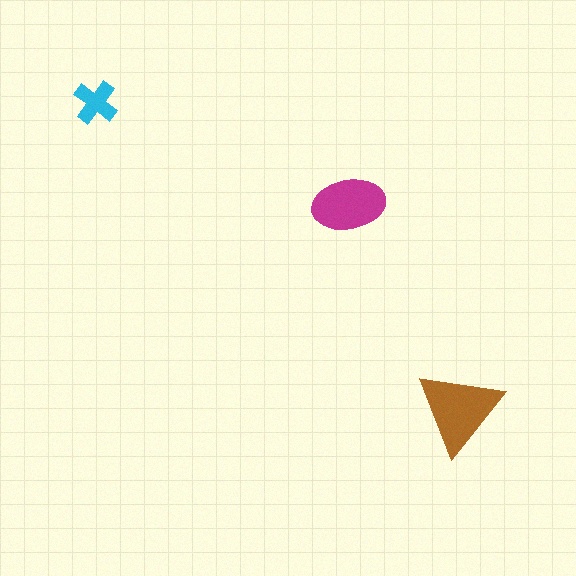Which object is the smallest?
The cyan cross.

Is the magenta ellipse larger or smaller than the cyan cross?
Larger.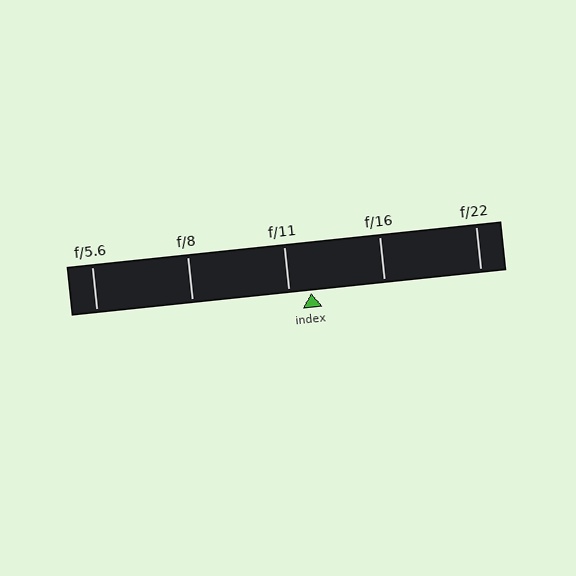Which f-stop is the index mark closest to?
The index mark is closest to f/11.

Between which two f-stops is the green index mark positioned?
The index mark is between f/11 and f/16.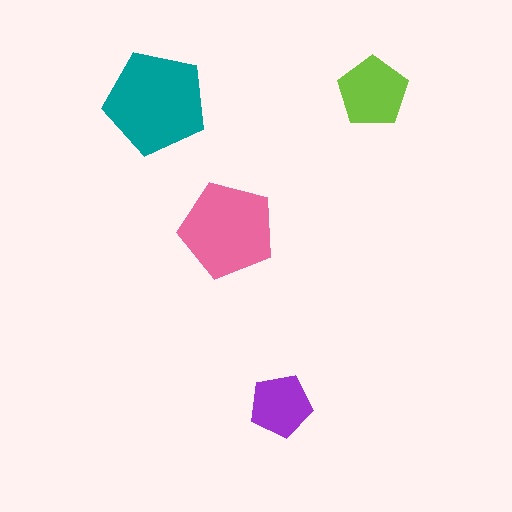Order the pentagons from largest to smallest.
the teal one, the pink one, the lime one, the purple one.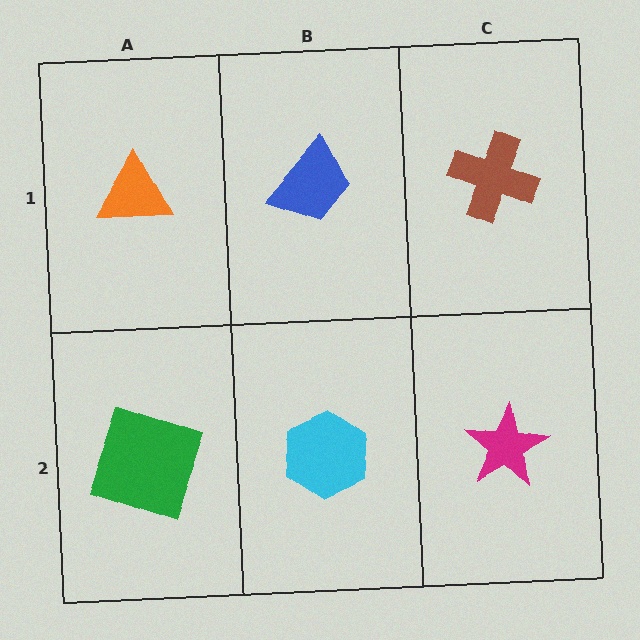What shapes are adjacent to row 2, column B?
A blue trapezoid (row 1, column B), a green square (row 2, column A), a magenta star (row 2, column C).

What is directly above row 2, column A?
An orange triangle.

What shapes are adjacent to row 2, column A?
An orange triangle (row 1, column A), a cyan hexagon (row 2, column B).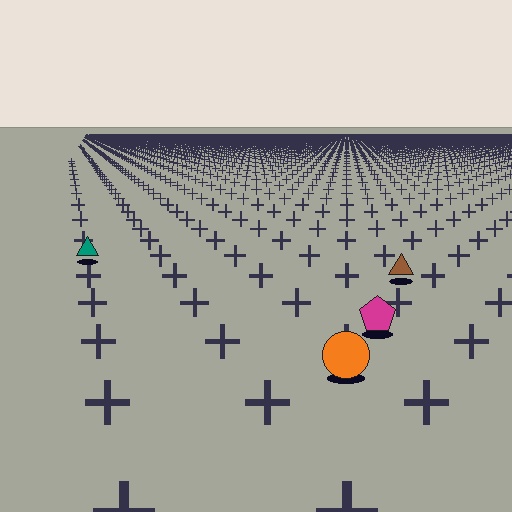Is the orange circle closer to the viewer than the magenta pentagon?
Yes. The orange circle is closer — you can tell from the texture gradient: the ground texture is coarser near it.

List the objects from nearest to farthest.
From nearest to farthest: the orange circle, the magenta pentagon, the brown triangle, the teal triangle.